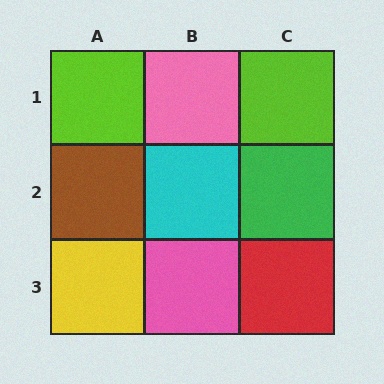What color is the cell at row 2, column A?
Brown.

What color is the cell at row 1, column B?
Pink.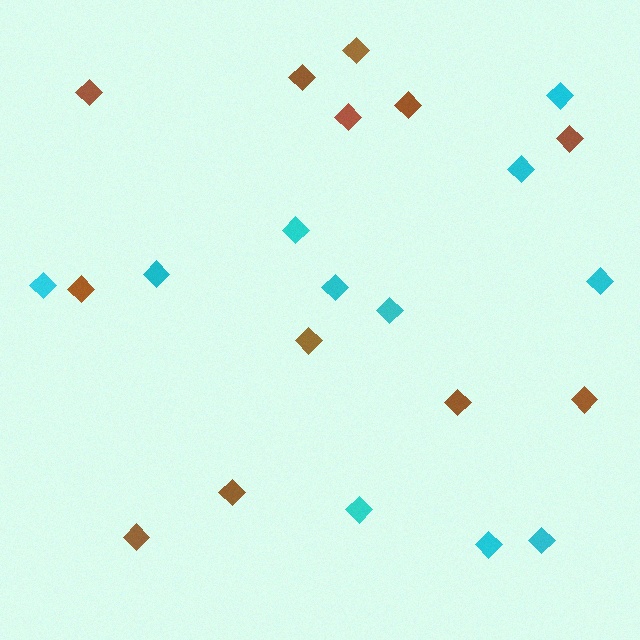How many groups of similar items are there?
There are 2 groups: one group of cyan diamonds (11) and one group of brown diamonds (12).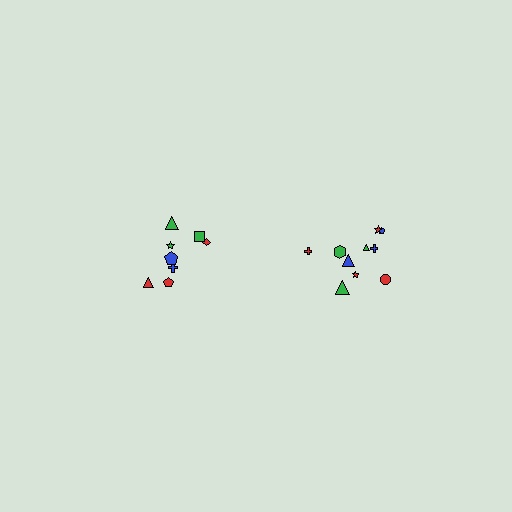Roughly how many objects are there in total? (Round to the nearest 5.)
Roughly 20 objects in total.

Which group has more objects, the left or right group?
The right group.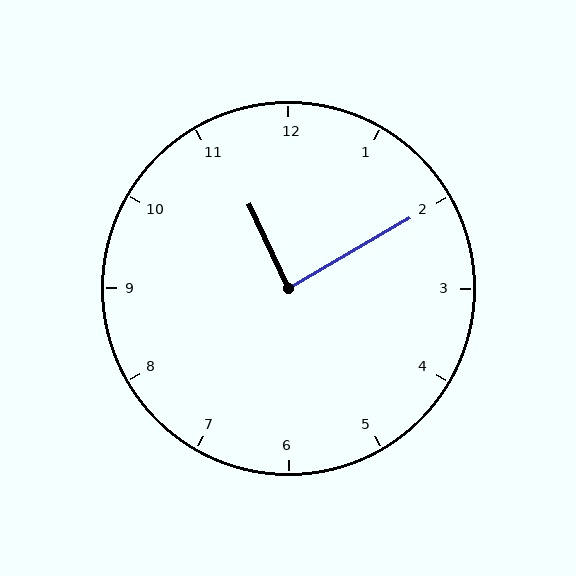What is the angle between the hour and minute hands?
Approximately 85 degrees.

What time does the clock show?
11:10.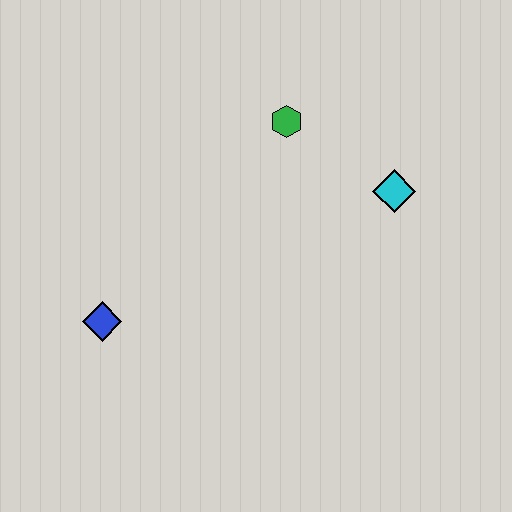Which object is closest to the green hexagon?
The cyan diamond is closest to the green hexagon.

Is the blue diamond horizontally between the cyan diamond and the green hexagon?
No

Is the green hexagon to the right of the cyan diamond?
No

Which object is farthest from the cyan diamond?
The blue diamond is farthest from the cyan diamond.